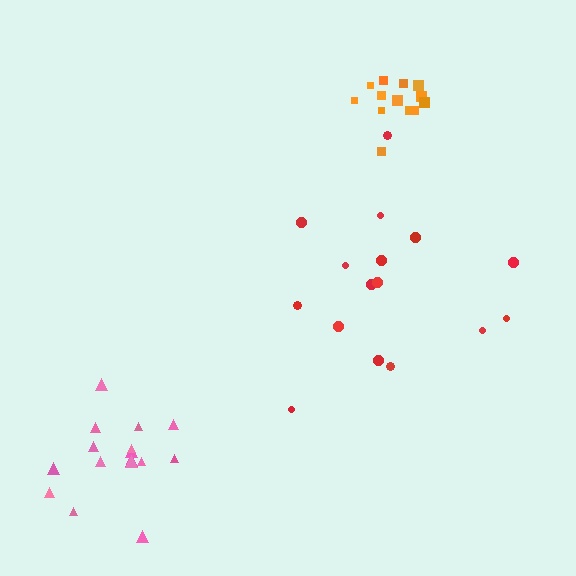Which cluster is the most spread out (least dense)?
Red.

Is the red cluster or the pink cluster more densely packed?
Pink.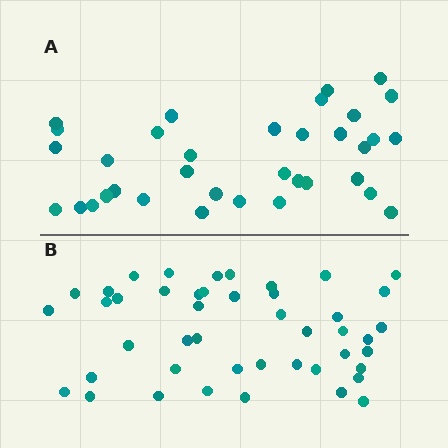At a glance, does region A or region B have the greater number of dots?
Region B (the bottom region) has more dots.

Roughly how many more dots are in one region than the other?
Region B has roughly 10 or so more dots than region A.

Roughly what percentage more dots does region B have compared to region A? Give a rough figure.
About 30% more.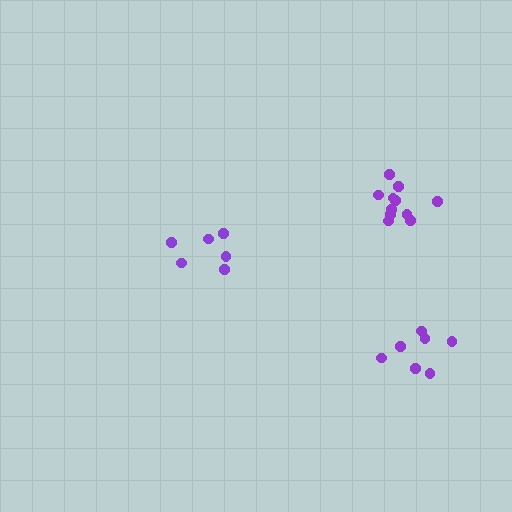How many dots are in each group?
Group 1: 11 dots, Group 2: 7 dots, Group 3: 6 dots (24 total).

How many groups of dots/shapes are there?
There are 3 groups.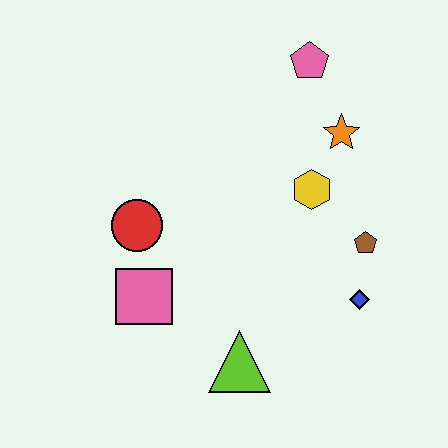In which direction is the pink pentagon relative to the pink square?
The pink pentagon is above the pink square.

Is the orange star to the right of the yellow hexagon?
Yes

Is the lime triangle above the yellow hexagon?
No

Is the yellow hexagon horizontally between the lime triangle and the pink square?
No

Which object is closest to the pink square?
The red circle is closest to the pink square.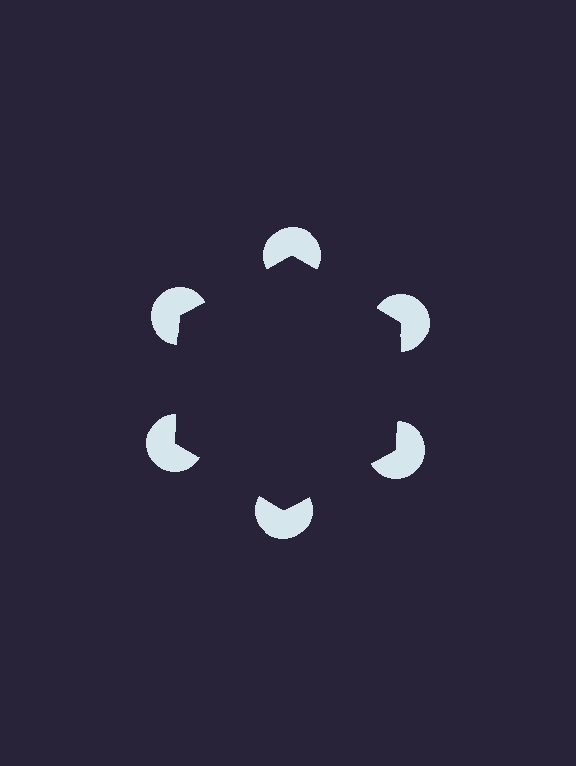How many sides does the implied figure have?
6 sides.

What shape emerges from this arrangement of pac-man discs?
An illusory hexagon — its edges are inferred from the aligned wedge cuts in the pac-man discs, not physically drawn.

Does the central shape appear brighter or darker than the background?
It typically appears slightly darker than the background, even though no actual brightness change is drawn.